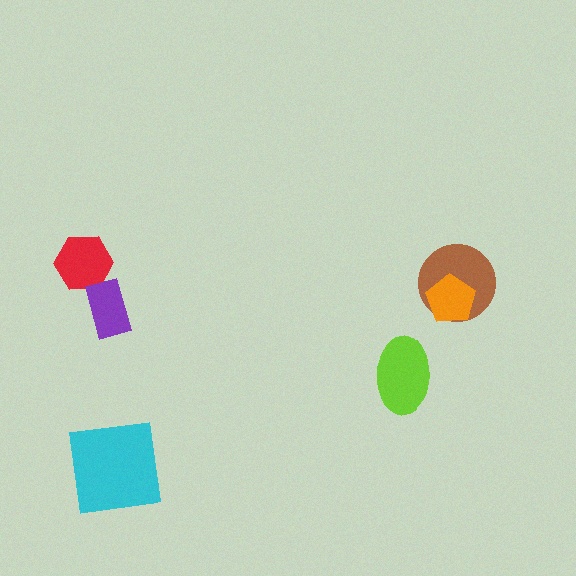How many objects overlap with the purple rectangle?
0 objects overlap with the purple rectangle.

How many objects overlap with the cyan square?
0 objects overlap with the cyan square.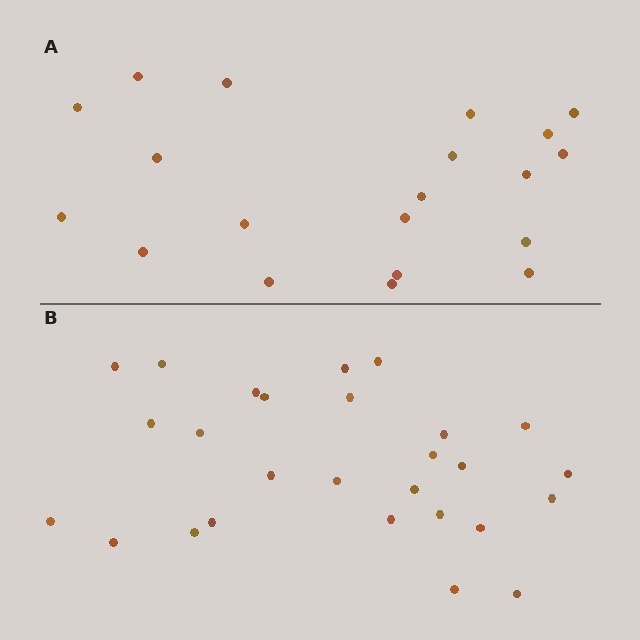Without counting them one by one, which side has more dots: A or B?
Region B (the bottom region) has more dots.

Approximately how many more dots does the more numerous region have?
Region B has roughly 8 or so more dots than region A.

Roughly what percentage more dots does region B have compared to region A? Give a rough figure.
About 35% more.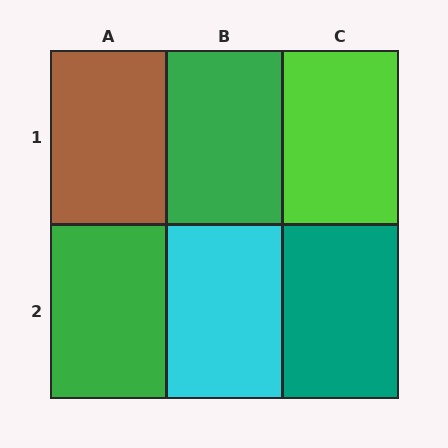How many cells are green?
2 cells are green.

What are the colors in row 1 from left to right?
Brown, green, lime.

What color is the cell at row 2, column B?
Cyan.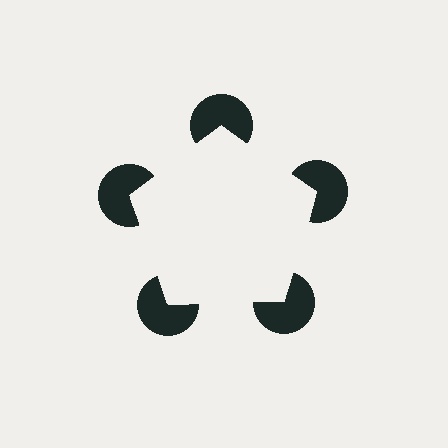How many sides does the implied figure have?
5 sides.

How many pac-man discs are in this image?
There are 5 — one at each vertex of the illusory pentagon.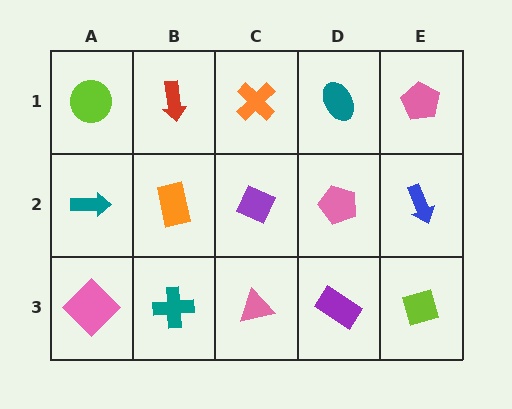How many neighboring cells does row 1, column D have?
3.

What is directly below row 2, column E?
A lime diamond.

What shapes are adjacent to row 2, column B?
A red arrow (row 1, column B), a teal cross (row 3, column B), a teal arrow (row 2, column A), a purple diamond (row 2, column C).